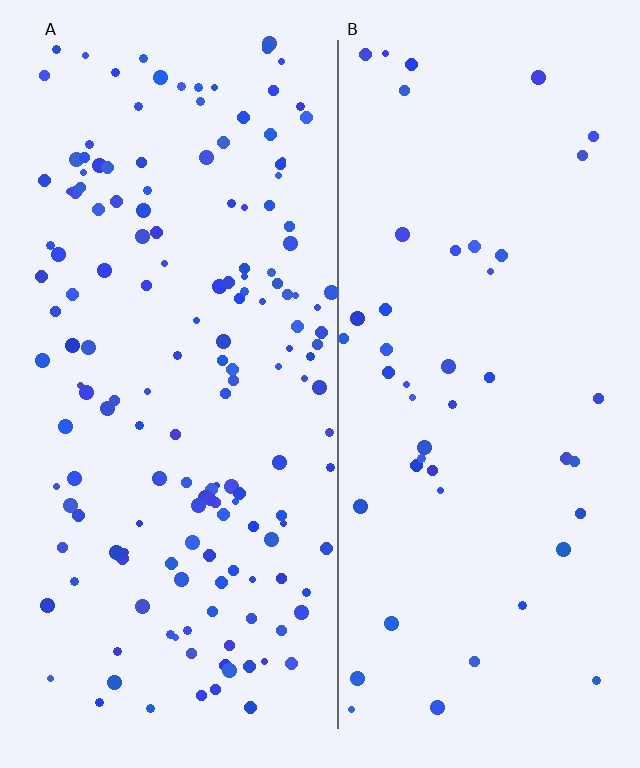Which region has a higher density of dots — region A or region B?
A (the left).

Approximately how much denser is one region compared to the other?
Approximately 3.5× — region A over region B.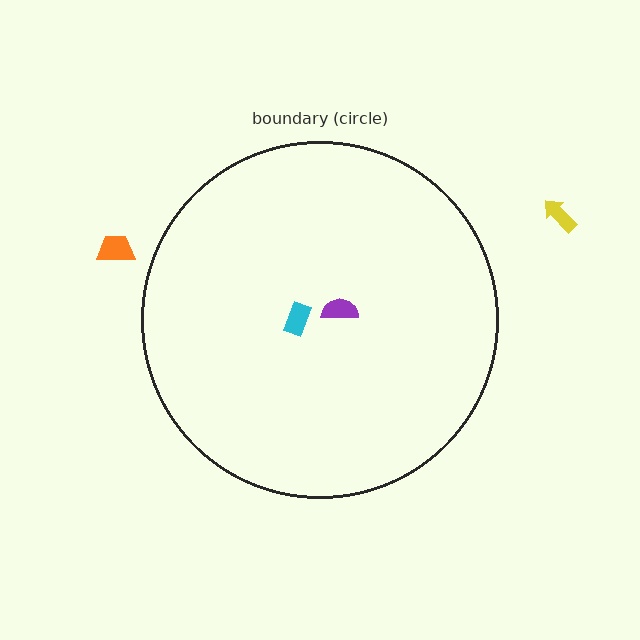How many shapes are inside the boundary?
2 inside, 2 outside.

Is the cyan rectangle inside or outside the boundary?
Inside.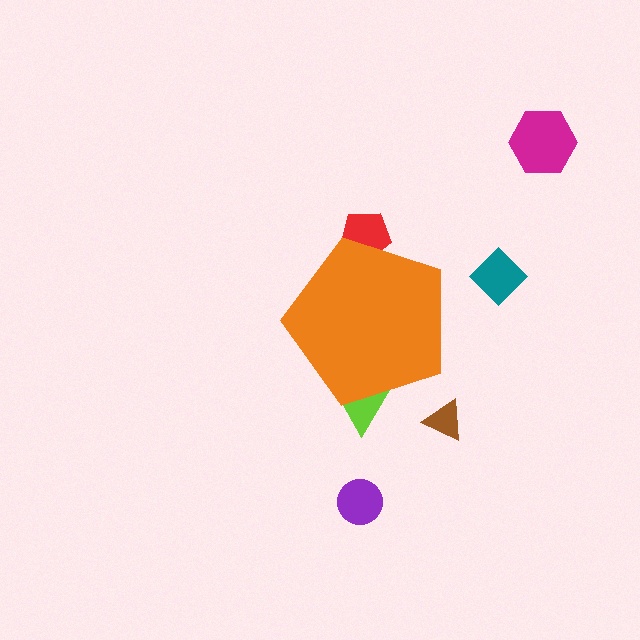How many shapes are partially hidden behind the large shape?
2 shapes are partially hidden.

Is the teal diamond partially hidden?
No, the teal diamond is fully visible.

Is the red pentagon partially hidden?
Yes, the red pentagon is partially hidden behind the orange pentagon.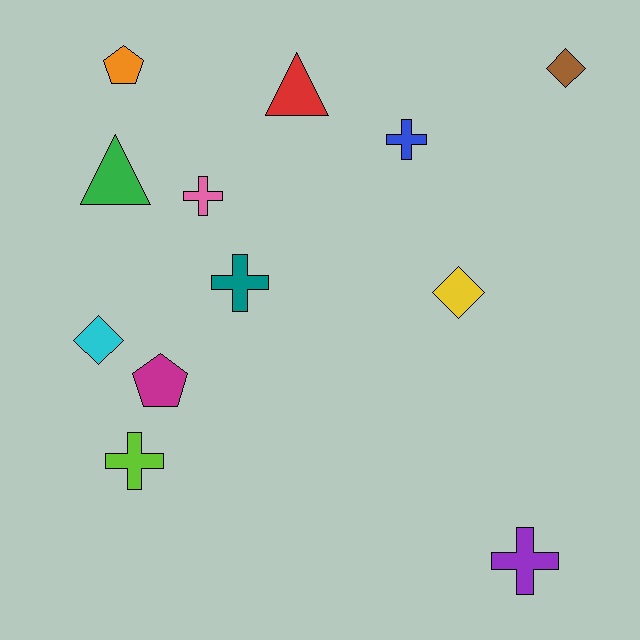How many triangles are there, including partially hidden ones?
There are 2 triangles.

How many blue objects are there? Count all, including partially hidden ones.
There is 1 blue object.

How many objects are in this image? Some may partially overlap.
There are 12 objects.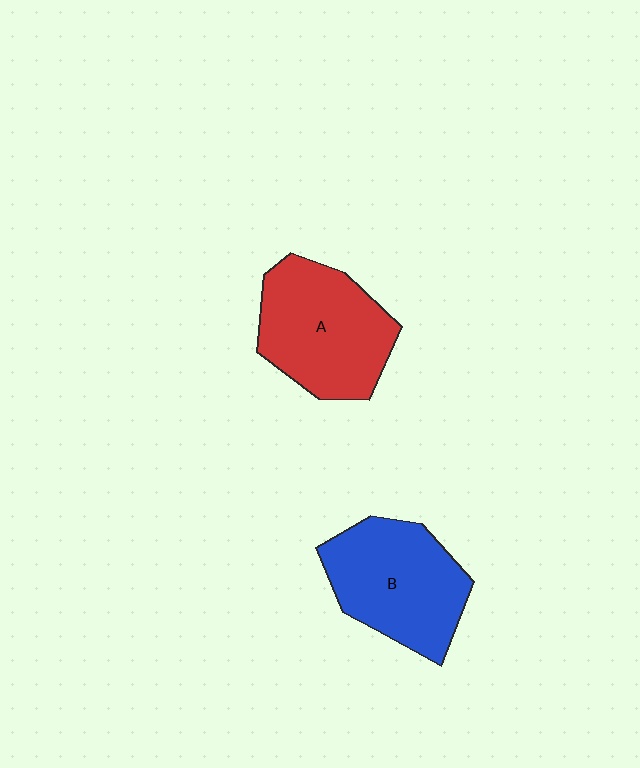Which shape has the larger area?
Shape A (red).